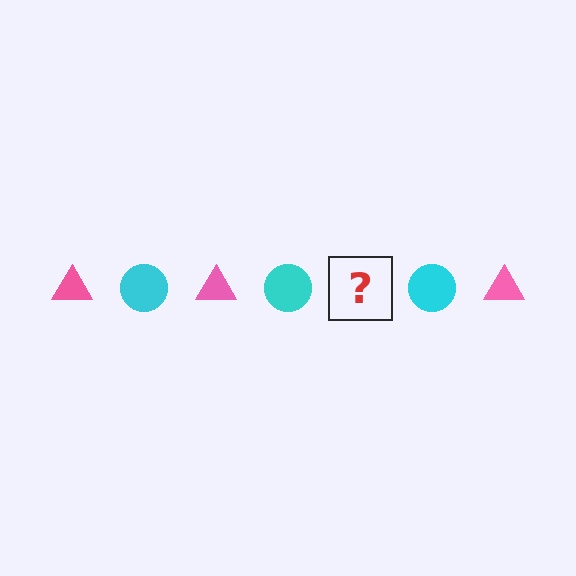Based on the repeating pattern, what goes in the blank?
The blank should be a pink triangle.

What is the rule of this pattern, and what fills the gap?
The rule is that the pattern alternates between pink triangle and cyan circle. The gap should be filled with a pink triangle.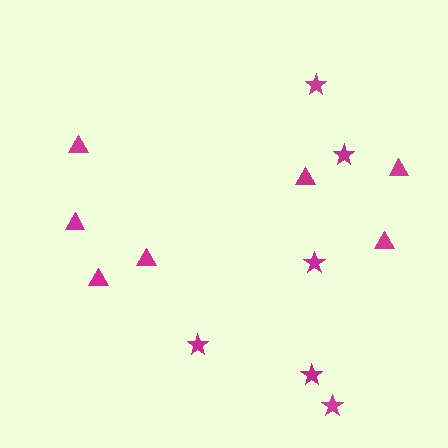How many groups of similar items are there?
There are 2 groups: one group of stars (6) and one group of triangles (7).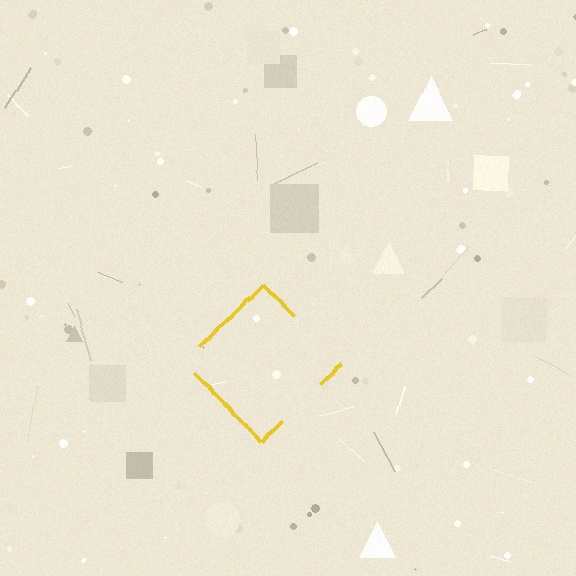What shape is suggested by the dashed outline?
The dashed outline suggests a diamond.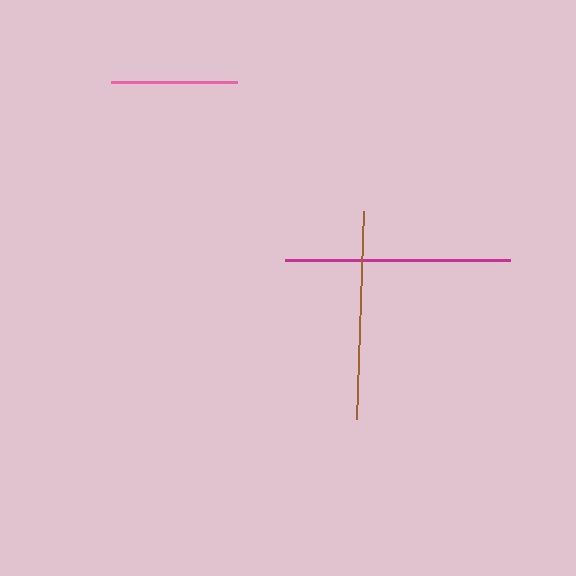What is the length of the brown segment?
The brown segment is approximately 208 pixels long.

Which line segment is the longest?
The magenta line is the longest at approximately 225 pixels.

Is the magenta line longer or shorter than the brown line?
The magenta line is longer than the brown line.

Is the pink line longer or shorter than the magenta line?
The magenta line is longer than the pink line.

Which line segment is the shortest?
The pink line is the shortest at approximately 126 pixels.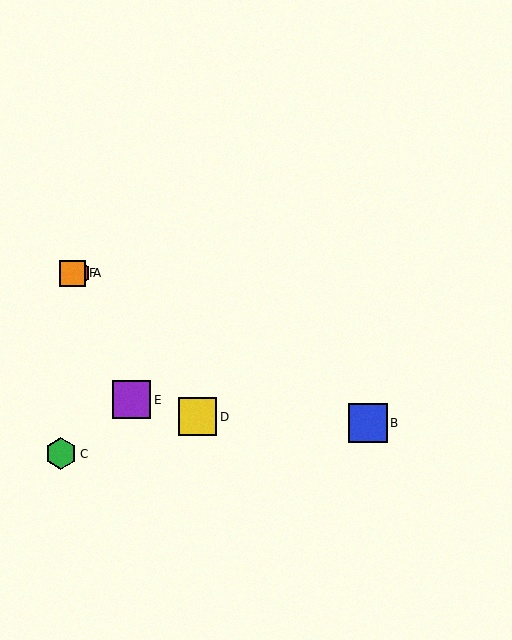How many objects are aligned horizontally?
2 objects (A, F) are aligned horizontally.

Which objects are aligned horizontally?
Objects A, F are aligned horizontally.